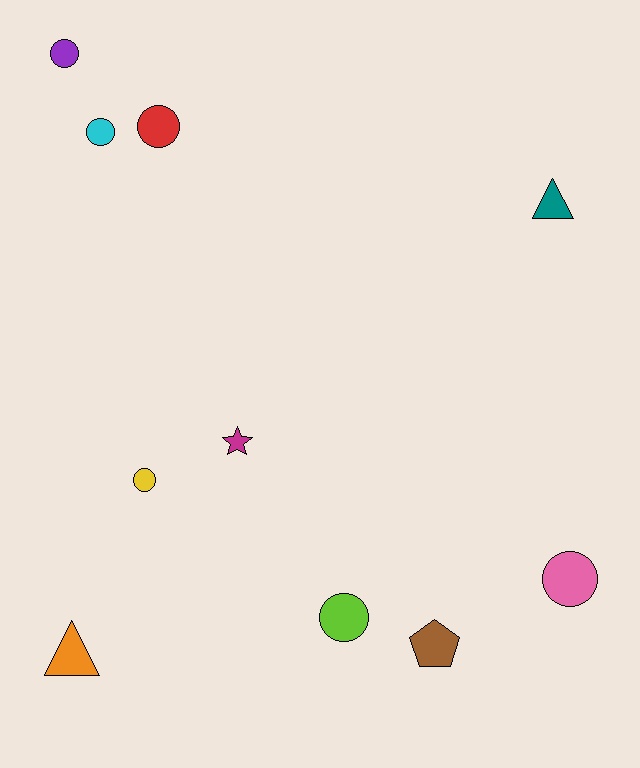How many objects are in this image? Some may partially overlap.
There are 10 objects.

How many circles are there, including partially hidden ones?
There are 6 circles.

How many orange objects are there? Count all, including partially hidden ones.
There is 1 orange object.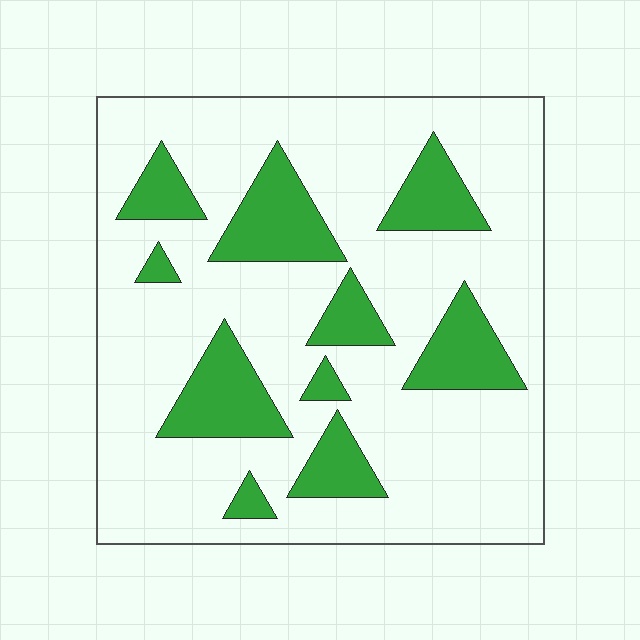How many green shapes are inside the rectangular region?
10.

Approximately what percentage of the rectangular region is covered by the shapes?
Approximately 25%.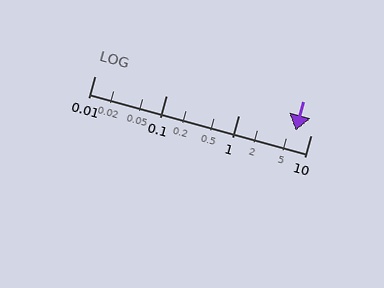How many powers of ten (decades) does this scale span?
The scale spans 3 decades, from 0.01 to 10.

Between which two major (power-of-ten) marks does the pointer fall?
The pointer is between 1 and 10.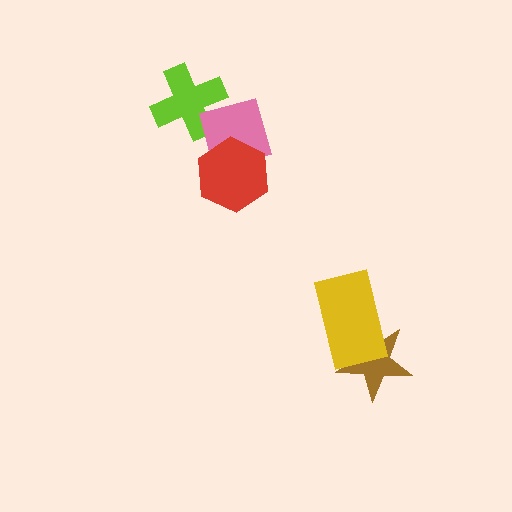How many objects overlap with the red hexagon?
1 object overlaps with the red hexagon.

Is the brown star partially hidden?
Yes, it is partially covered by another shape.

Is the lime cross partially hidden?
Yes, it is partially covered by another shape.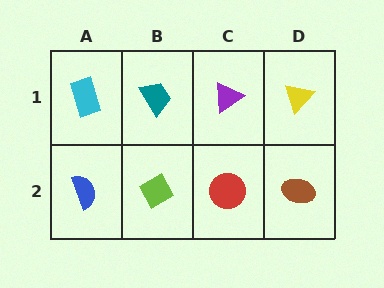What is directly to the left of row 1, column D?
A purple triangle.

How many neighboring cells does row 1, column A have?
2.